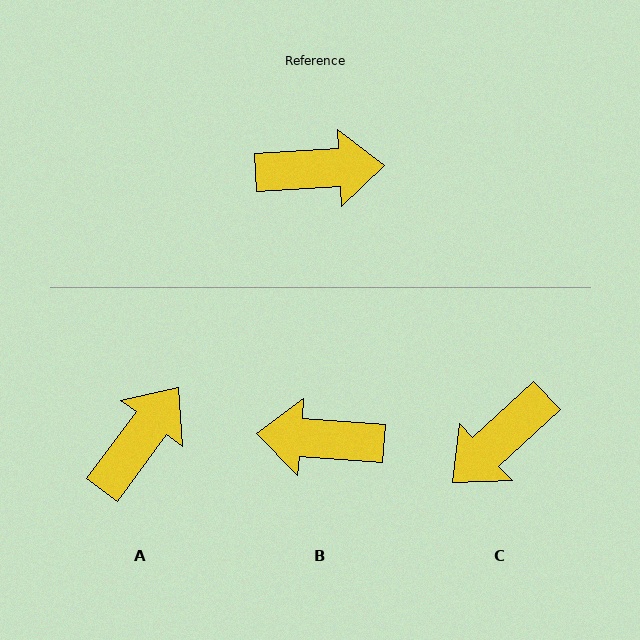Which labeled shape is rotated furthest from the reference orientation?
B, about 173 degrees away.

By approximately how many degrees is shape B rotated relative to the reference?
Approximately 173 degrees counter-clockwise.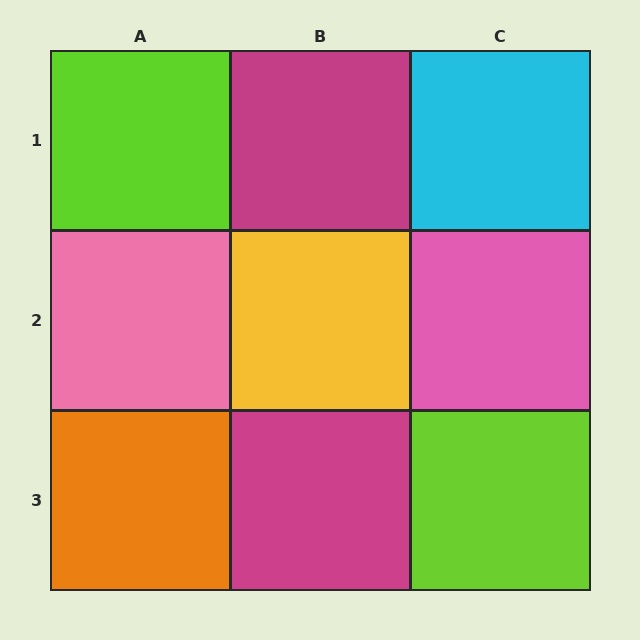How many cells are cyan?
1 cell is cyan.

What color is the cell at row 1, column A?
Lime.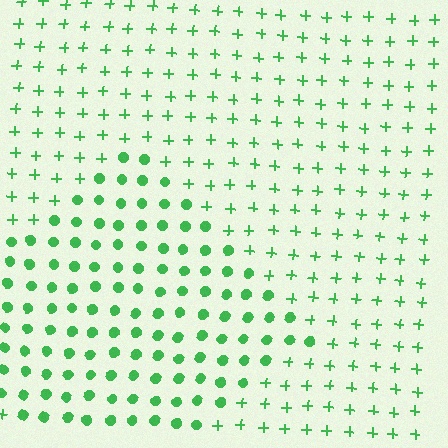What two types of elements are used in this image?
The image uses circles inside the diamond region and plus signs outside it.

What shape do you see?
I see a diamond.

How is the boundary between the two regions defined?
The boundary is defined by a change in element shape: circles inside vs. plus signs outside. All elements share the same color and spacing.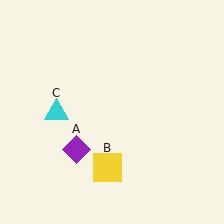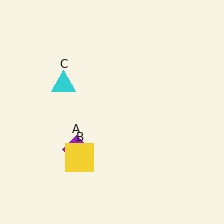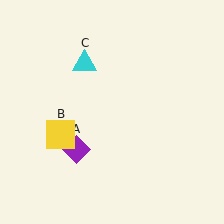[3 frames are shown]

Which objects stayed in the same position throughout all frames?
Purple diamond (object A) remained stationary.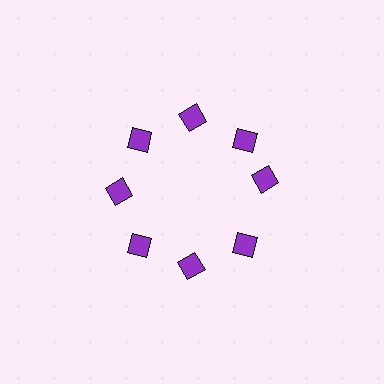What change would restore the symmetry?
The symmetry would be restored by rotating it back into even spacing with its neighbors so that all 8 diamonds sit at equal angles and equal distance from the center.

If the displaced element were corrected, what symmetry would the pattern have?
It would have 8-fold rotational symmetry — the pattern would map onto itself every 45 degrees.